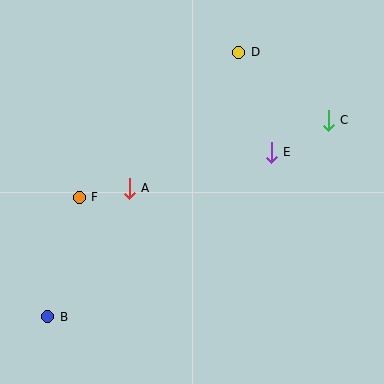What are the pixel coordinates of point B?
Point B is at (48, 317).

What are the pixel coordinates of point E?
Point E is at (271, 152).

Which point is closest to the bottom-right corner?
Point E is closest to the bottom-right corner.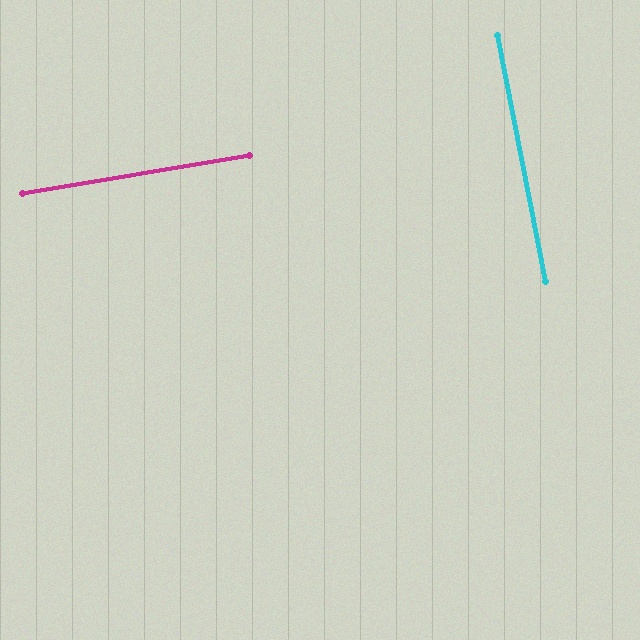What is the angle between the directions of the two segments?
Approximately 88 degrees.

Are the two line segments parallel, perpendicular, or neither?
Perpendicular — they meet at approximately 88°.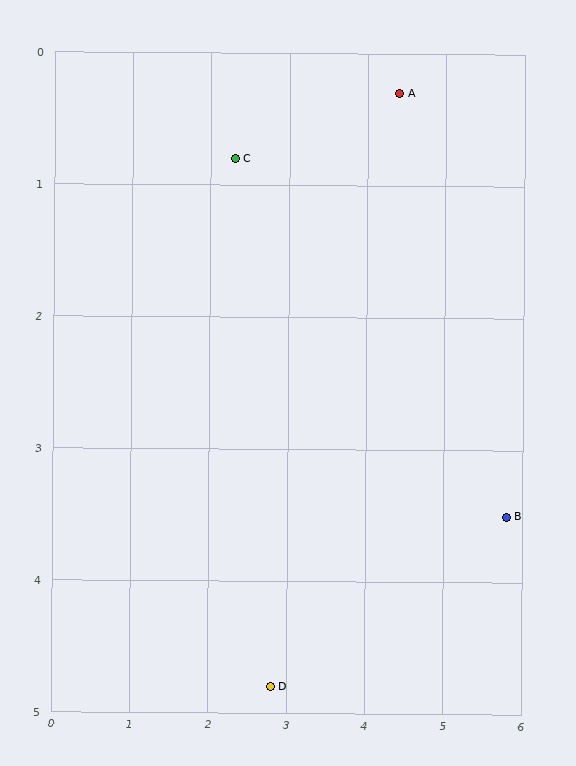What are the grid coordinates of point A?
Point A is at approximately (4.4, 0.3).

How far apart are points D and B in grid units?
Points D and B are about 3.3 grid units apart.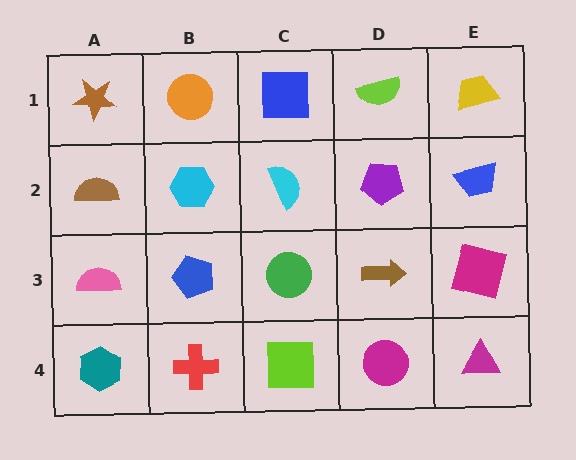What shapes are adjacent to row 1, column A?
A brown semicircle (row 2, column A), an orange circle (row 1, column B).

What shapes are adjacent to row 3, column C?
A cyan semicircle (row 2, column C), a lime square (row 4, column C), a blue pentagon (row 3, column B), a brown arrow (row 3, column D).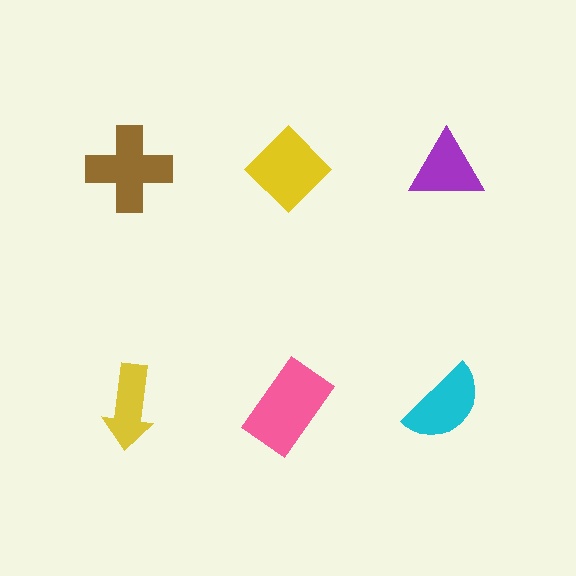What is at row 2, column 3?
A cyan semicircle.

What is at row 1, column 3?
A purple triangle.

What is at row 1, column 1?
A brown cross.